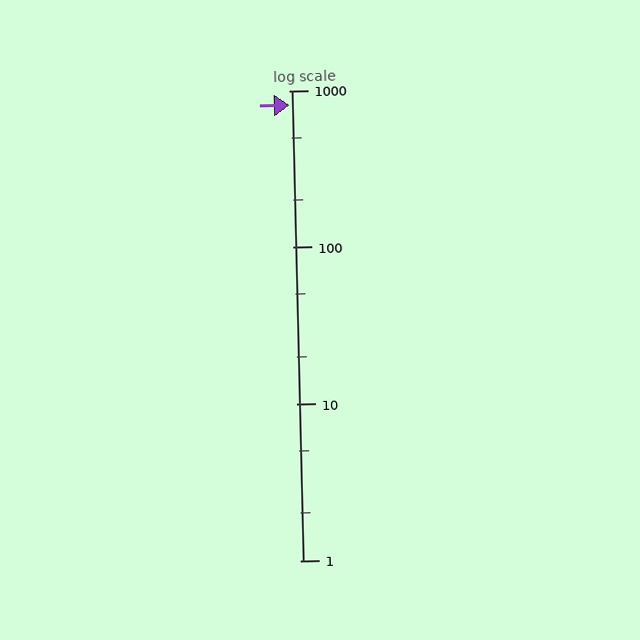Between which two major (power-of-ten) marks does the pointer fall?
The pointer is between 100 and 1000.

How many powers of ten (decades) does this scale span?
The scale spans 3 decades, from 1 to 1000.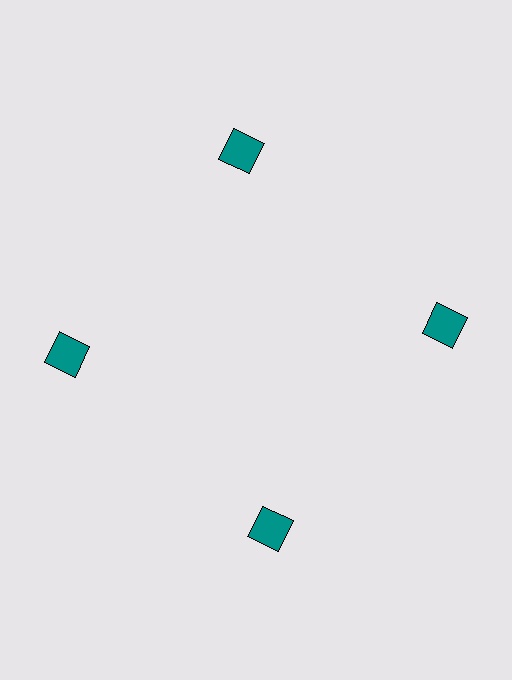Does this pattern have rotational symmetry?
Yes, this pattern has 4-fold rotational symmetry. It looks the same after rotating 90 degrees around the center.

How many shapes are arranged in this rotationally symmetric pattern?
There are 4 shapes, arranged in 4 groups of 1.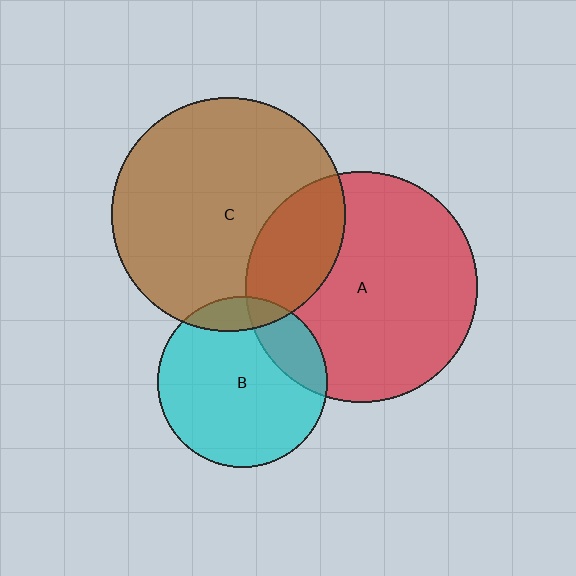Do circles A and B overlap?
Yes.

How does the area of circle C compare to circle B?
Approximately 1.9 times.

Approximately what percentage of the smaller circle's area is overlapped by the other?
Approximately 20%.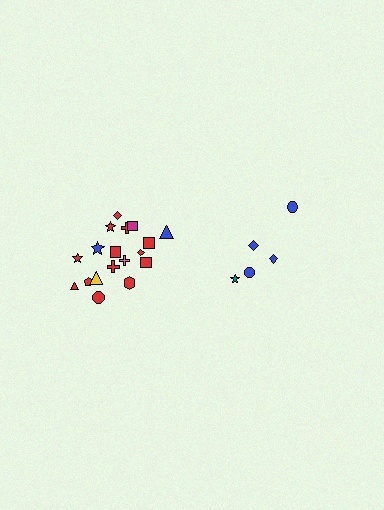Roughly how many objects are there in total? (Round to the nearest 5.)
Roughly 25 objects in total.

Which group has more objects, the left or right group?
The left group.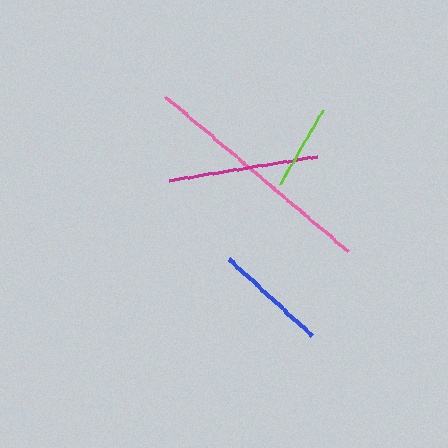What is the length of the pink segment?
The pink segment is approximately 240 pixels long.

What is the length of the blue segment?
The blue segment is approximately 113 pixels long.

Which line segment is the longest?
The pink line is the longest at approximately 240 pixels.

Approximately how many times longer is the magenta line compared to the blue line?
The magenta line is approximately 1.3 times the length of the blue line.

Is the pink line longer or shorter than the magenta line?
The pink line is longer than the magenta line.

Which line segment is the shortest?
The lime line is the shortest at approximately 86 pixels.